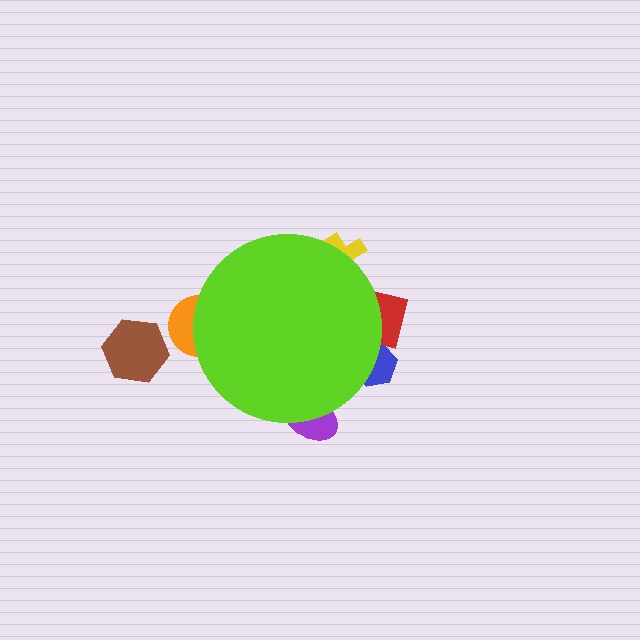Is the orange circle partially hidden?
Yes, the orange circle is partially hidden behind the lime circle.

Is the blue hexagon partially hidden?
Yes, the blue hexagon is partially hidden behind the lime circle.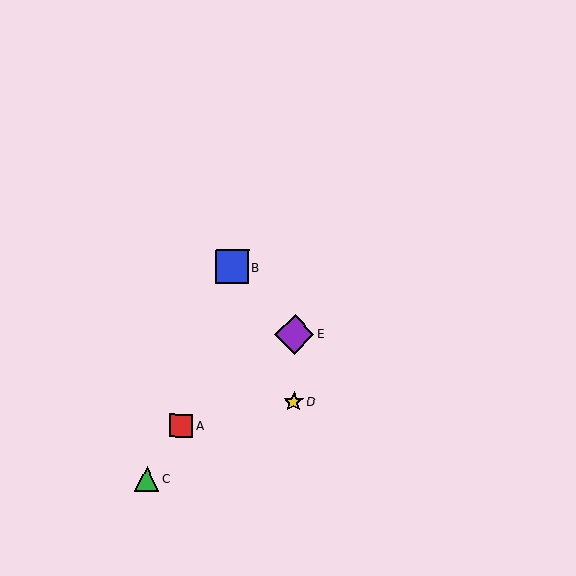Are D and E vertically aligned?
Yes, both are at x≈294.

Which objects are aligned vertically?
Objects D, E are aligned vertically.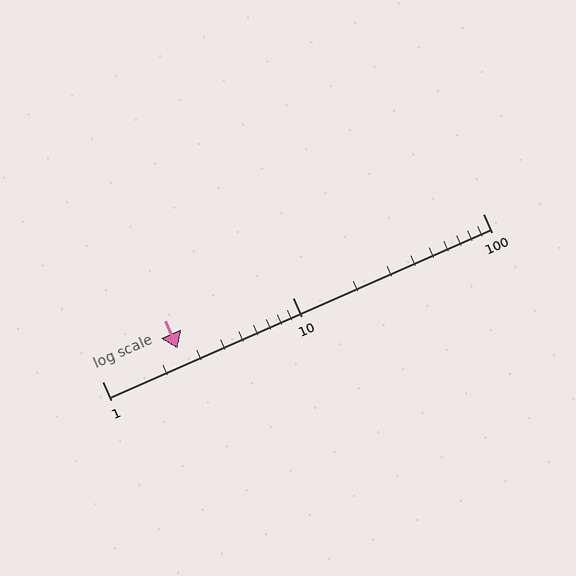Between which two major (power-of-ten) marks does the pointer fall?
The pointer is between 1 and 10.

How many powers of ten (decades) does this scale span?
The scale spans 2 decades, from 1 to 100.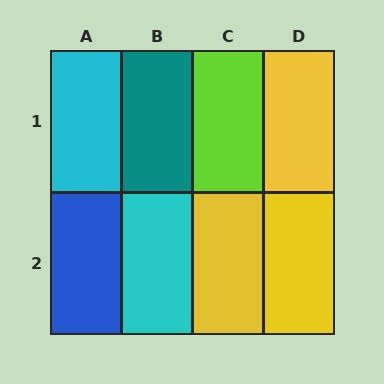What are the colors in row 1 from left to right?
Cyan, teal, lime, yellow.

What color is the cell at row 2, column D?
Yellow.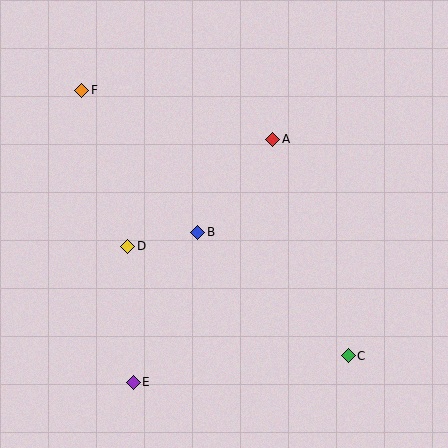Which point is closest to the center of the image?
Point B at (198, 232) is closest to the center.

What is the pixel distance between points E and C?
The distance between E and C is 217 pixels.